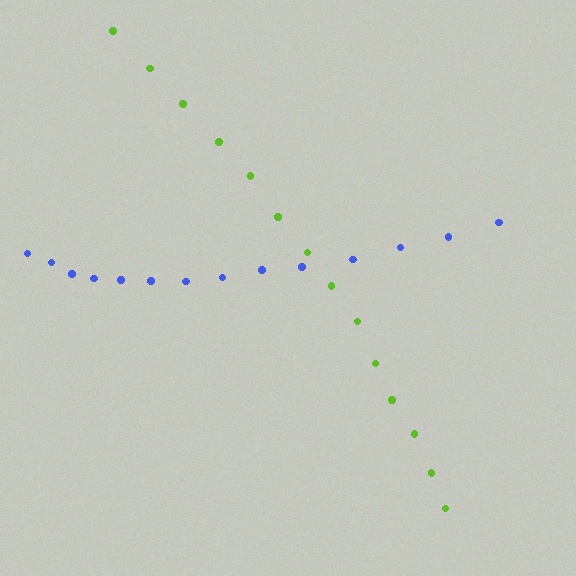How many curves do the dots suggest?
There are 2 distinct paths.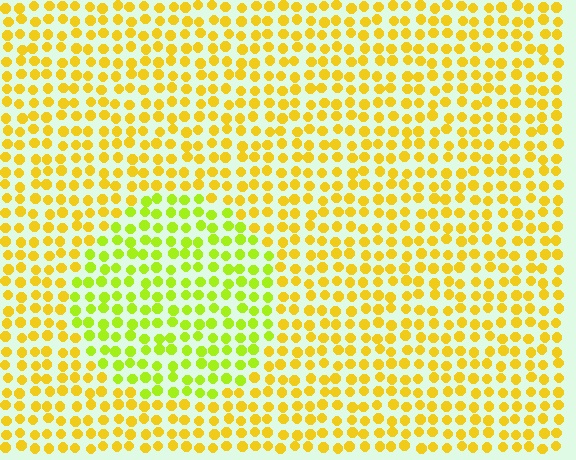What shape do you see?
I see a circle.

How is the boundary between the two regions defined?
The boundary is defined purely by a slight shift in hue (about 32 degrees). Spacing, size, and orientation are identical on both sides.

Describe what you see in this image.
The image is filled with small yellow elements in a uniform arrangement. A circle-shaped region is visible where the elements are tinted to a slightly different hue, forming a subtle color boundary.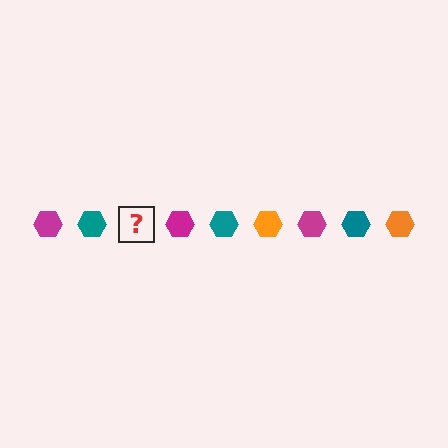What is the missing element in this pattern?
The missing element is an orange hexagon.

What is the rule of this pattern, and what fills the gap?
The rule is that the pattern cycles through magenta, teal, orange hexagons. The gap should be filled with an orange hexagon.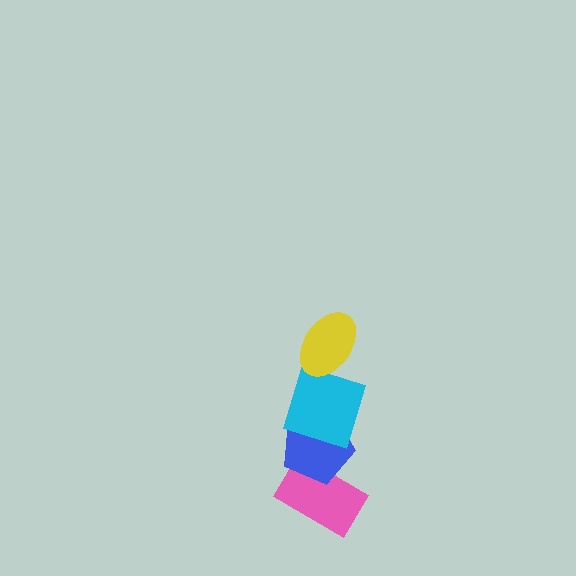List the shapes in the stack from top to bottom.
From top to bottom: the yellow ellipse, the cyan square, the blue pentagon, the pink rectangle.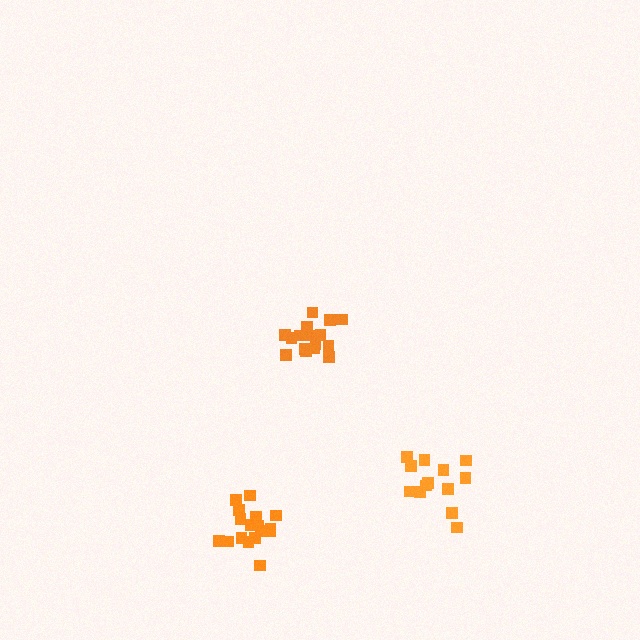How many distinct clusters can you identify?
There are 3 distinct clusters.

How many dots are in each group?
Group 1: 16 dots, Group 2: 14 dots, Group 3: 17 dots (47 total).